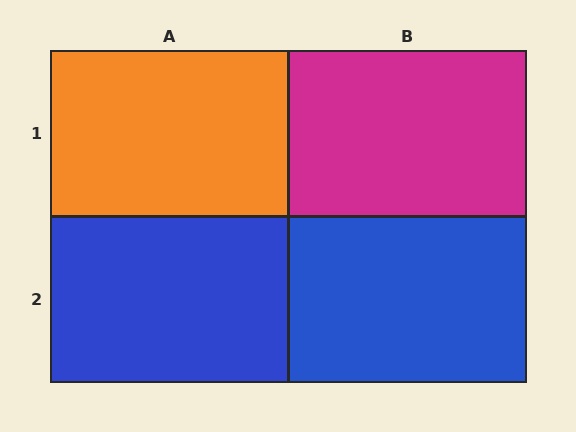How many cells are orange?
1 cell is orange.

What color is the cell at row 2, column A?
Blue.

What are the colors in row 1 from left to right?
Orange, magenta.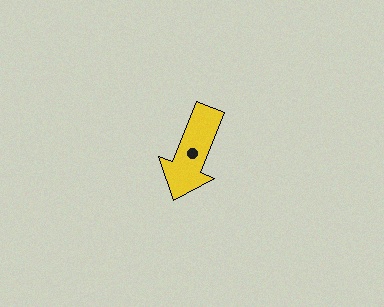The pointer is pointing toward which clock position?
Roughly 7 o'clock.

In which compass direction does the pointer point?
South.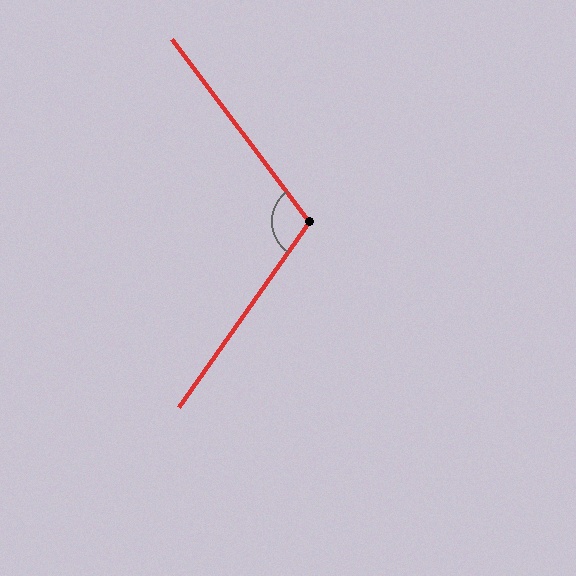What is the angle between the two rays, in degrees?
Approximately 108 degrees.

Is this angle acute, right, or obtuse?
It is obtuse.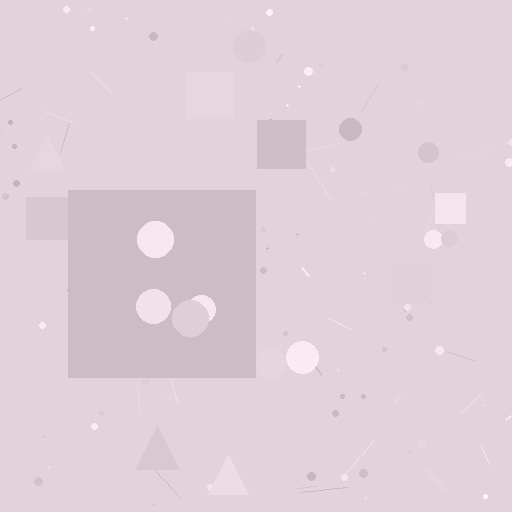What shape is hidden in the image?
A square is hidden in the image.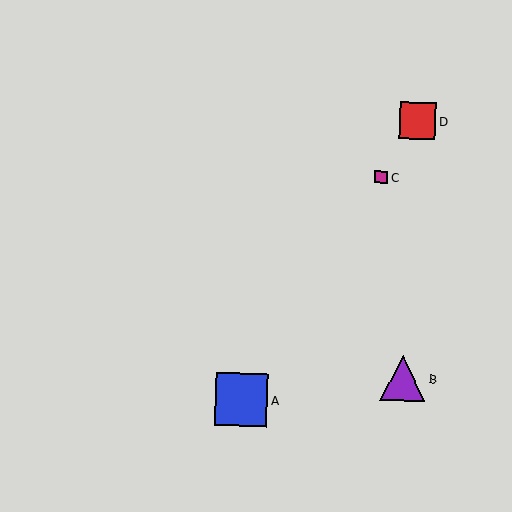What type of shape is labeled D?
Shape D is a red square.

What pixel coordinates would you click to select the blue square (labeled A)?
Click at (241, 400) to select the blue square A.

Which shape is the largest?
The blue square (labeled A) is the largest.